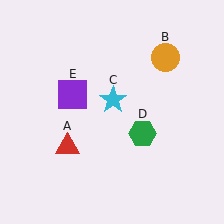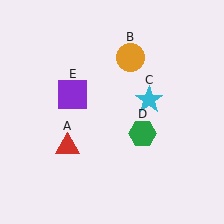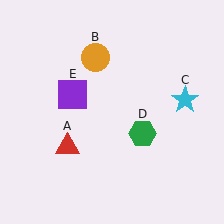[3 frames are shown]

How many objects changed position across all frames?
2 objects changed position: orange circle (object B), cyan star (object C).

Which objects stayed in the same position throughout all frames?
Red triangle (object A) and green hexagon (object D) and purple square (object E) remained stationary.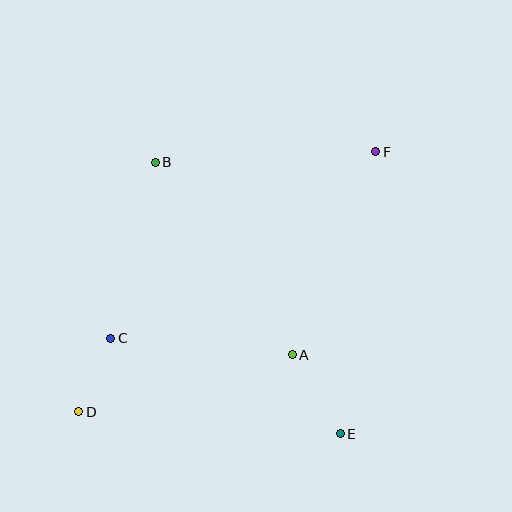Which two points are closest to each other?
Points C and D are closest to each other.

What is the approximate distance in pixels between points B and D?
The distance between B and D is approximately 261 pixels.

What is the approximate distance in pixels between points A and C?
The distance between A and C is approximately 182 pixels.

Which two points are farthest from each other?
Points D and F are farthest from each other.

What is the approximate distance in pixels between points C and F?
The distance between C and F is approximately 324 pixels.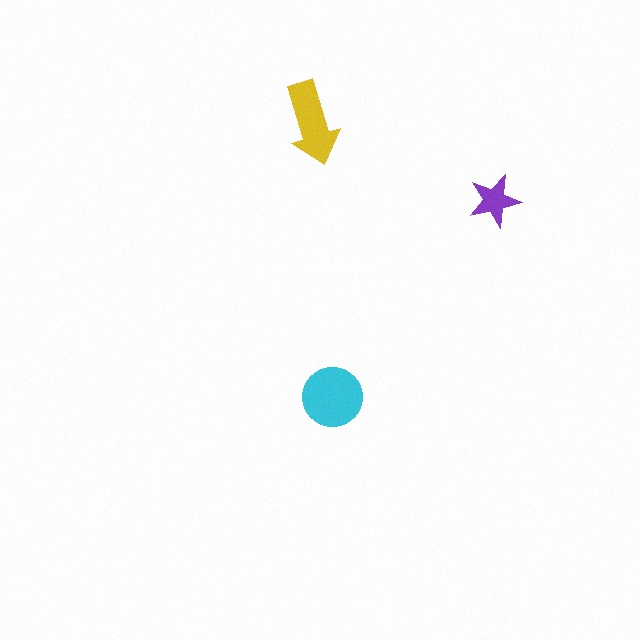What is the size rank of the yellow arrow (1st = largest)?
2nd.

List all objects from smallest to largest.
The purple star, the yellow arrow, the cyan circle.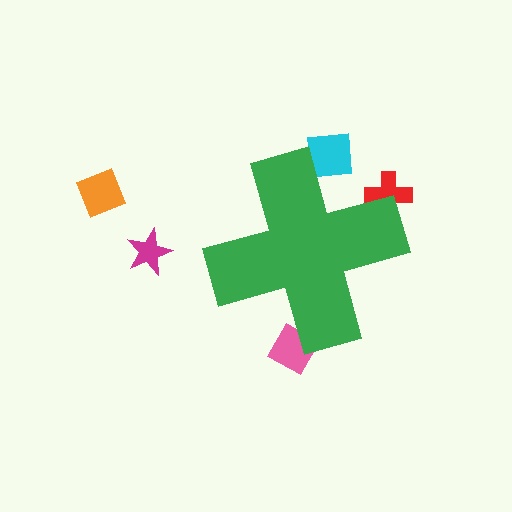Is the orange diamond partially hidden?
No, the orange diamond is fully visible.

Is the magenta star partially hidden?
No, the magenta star is fully visible.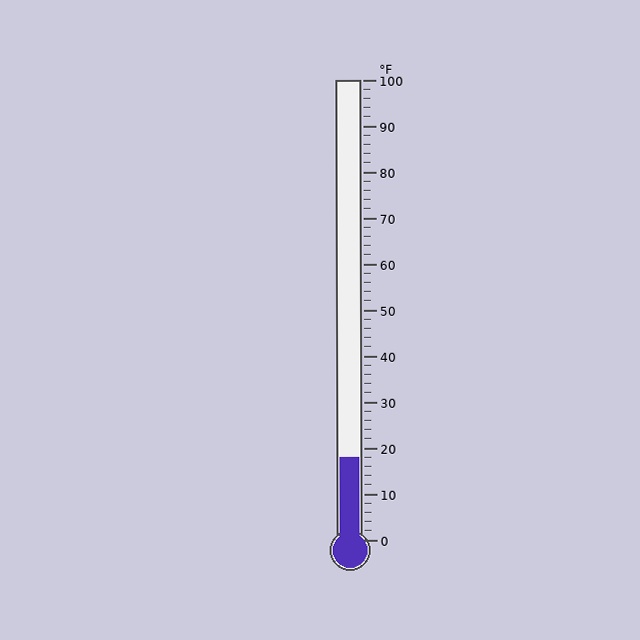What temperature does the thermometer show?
The thermometer shows approximately 18°F.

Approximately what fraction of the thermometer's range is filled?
The thermometer is filled to approximately 20% of its range.